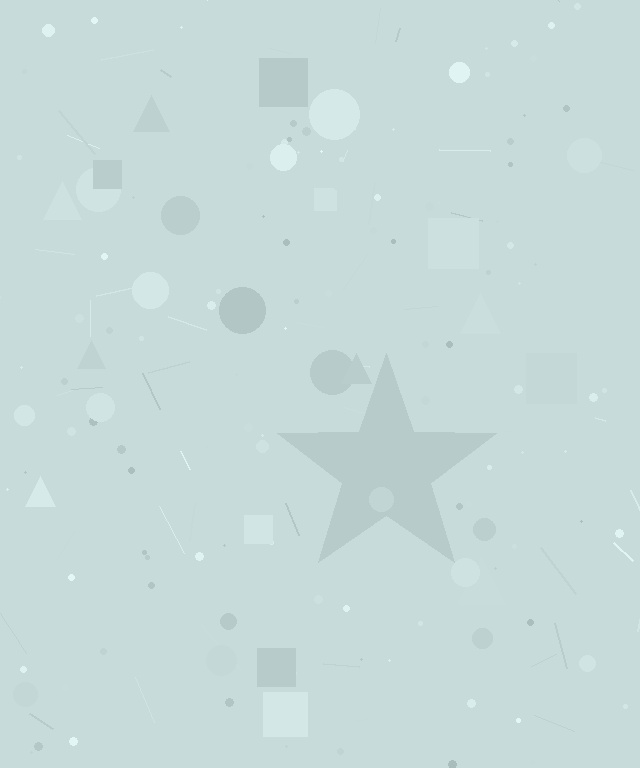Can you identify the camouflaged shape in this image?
The camouflaged shape is a star.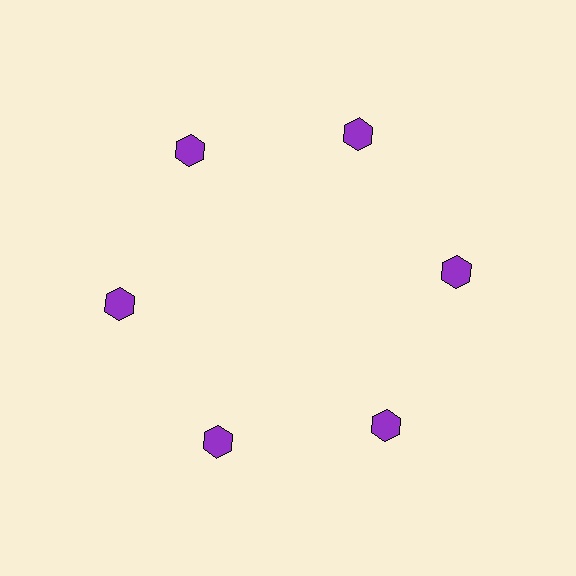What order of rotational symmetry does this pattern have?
This pattern has 6-fold rotational symmetry.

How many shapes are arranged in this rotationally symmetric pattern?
There are 6 shapes, arranged in 6 groups of 1.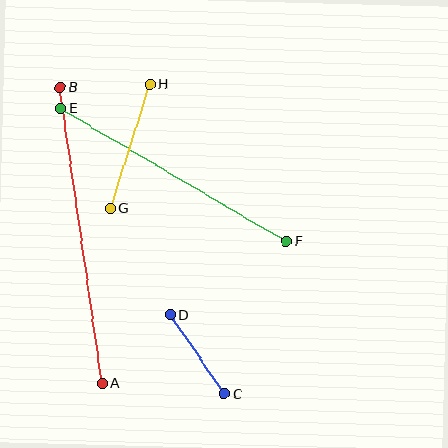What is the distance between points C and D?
The distance is approximately 96 pixels.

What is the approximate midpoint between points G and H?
The midpoint is at approximately (130, 146) pixels.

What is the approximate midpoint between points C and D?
The midpoint is at approximately (197, 354) pixels.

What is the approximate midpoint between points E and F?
The midpoint is at approximately (173, 174) pixels.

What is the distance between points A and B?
The distance is approximately 299 pixels.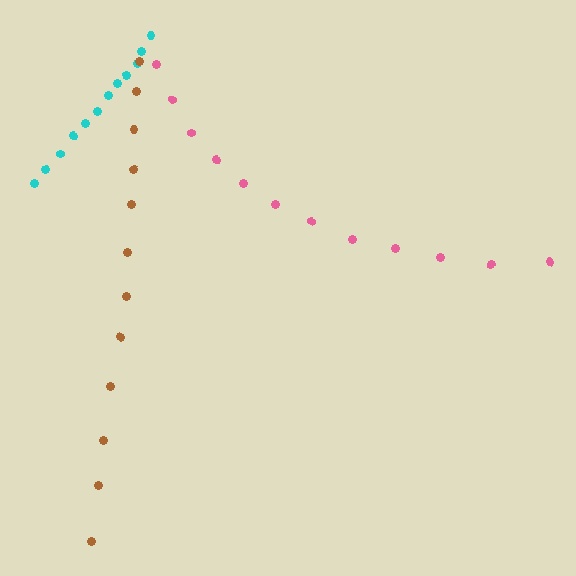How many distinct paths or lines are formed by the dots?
There are 3 distinct paths.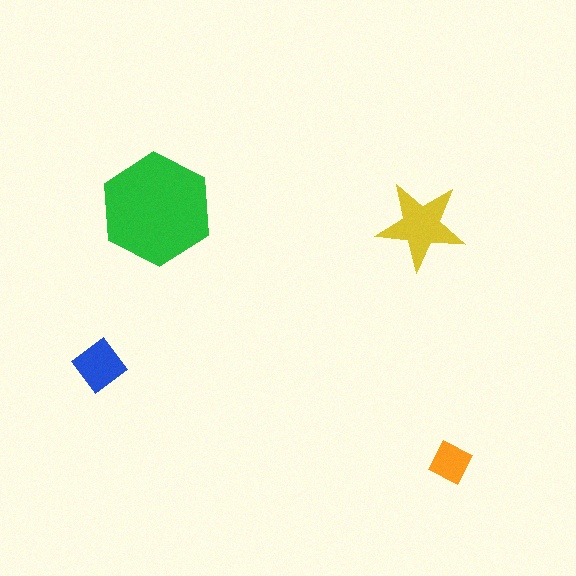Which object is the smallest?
The orange diamond.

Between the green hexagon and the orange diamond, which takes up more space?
The green hexagon.